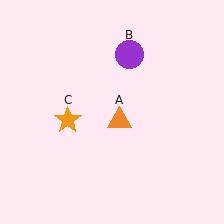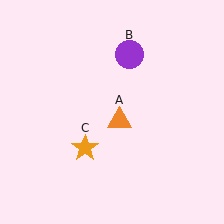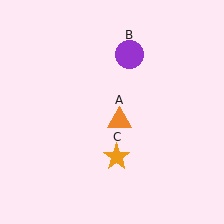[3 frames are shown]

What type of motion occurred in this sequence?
The orange star (object C) rotated counterclockwise around the center of the scene.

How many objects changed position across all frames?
1 object changed position: orange star (object C).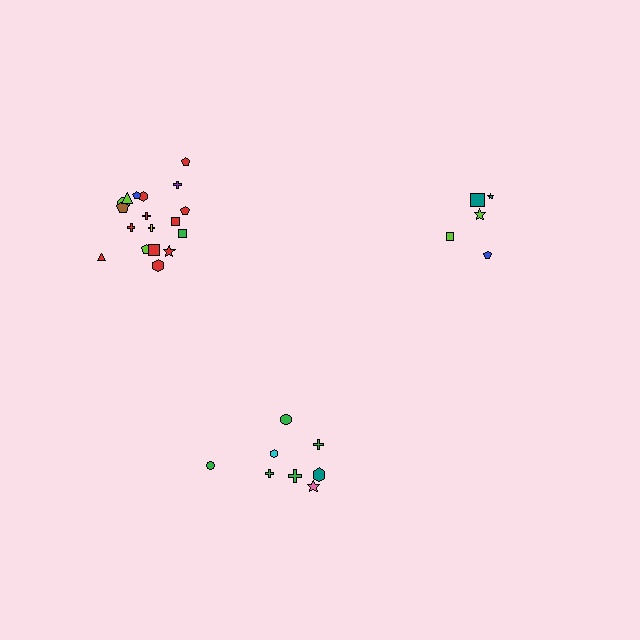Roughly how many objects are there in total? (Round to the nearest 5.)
Roughly 30 objects in total.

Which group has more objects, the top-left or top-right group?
The top-left group.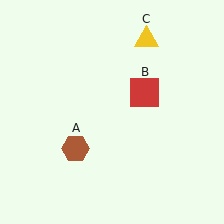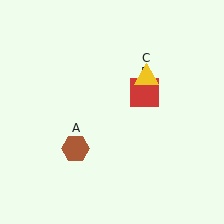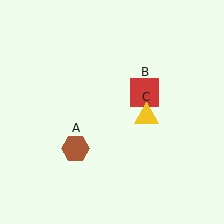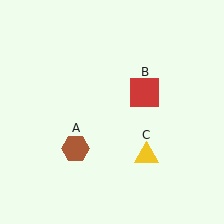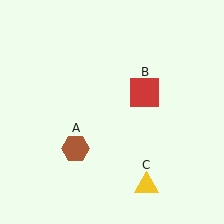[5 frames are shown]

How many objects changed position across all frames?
1 object changed position: yellow triangle (object C).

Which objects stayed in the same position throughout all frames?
Brown hexagon (object A) and red square (object B) remained stationary.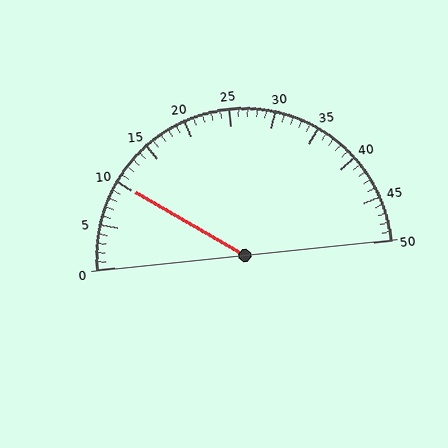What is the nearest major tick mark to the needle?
The nearest major tick mark is 10.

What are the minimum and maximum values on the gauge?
The gauge ranges from 0 to 50.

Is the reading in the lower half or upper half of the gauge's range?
The reading is in the lower half of the range (0 to 50).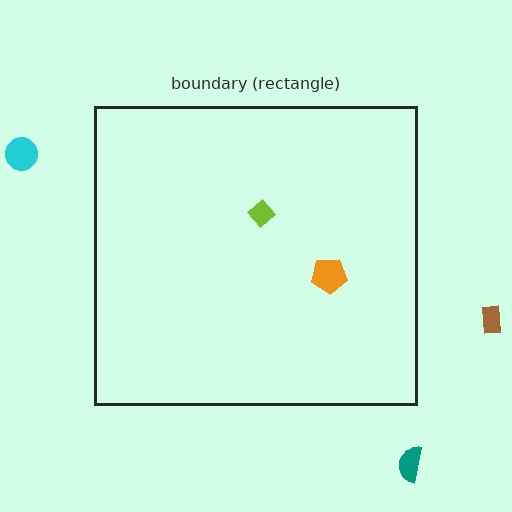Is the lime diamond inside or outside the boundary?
Inside.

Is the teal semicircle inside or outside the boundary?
Outside.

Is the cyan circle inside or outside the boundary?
Outside.